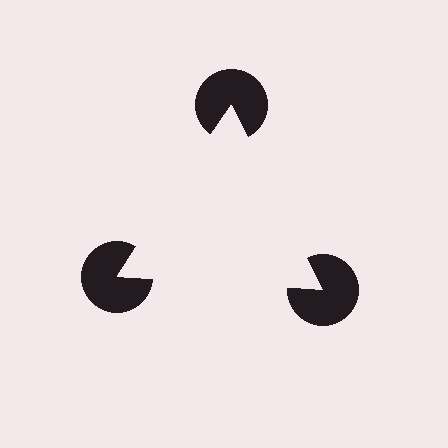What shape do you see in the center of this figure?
An illusory triangle — its edges are inferred from the aligned wedge cuts in the pac-man discs, not physically drawn.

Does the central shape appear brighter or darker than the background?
It typically appears slightly brighter than the background, even though no actual brightness change is drawn.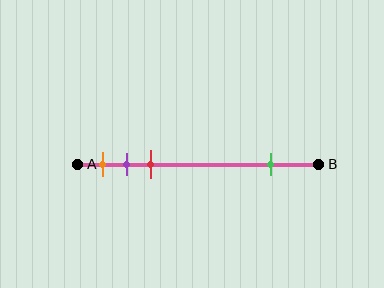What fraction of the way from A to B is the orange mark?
The orange mark is approximately 10% (0.1) of the way from A to B.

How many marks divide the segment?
There are 4 marks dividing the segment.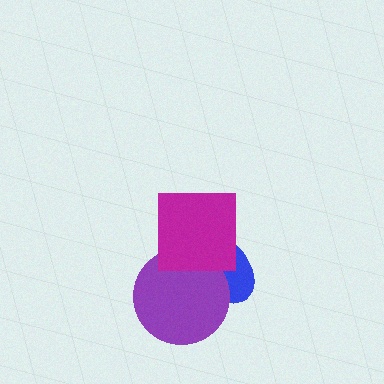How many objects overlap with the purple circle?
2 objects overlap with the purple circle.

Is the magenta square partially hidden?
No, no other shape covers it.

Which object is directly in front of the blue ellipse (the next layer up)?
The purple circle is directly in front of the blue ellipse.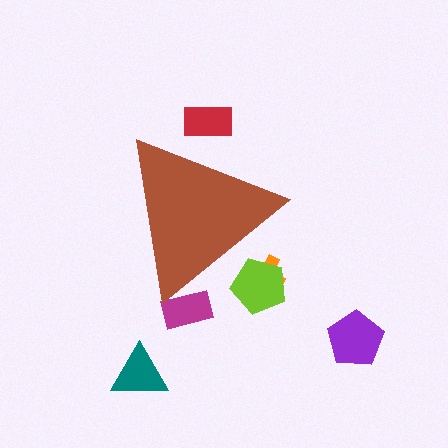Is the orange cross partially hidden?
Yes, the orange cross is partially hidden behind the brown triangle.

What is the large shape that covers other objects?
A brown triangle.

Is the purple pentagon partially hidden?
No, the purple pentagon is fully visible.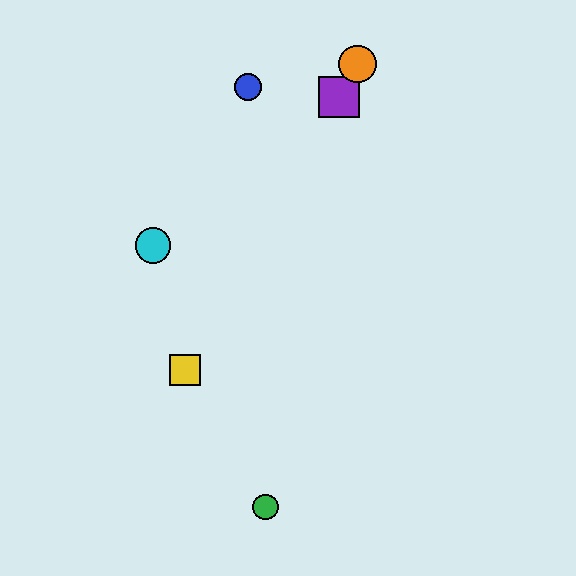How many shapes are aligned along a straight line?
4 shapes (the red square, the yellow square, the purple square, the orange circle) are aligned along a straight line.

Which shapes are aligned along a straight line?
The red square, the yellow square, the purple square, the orange circle are aligned along a straight line.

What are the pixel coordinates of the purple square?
The purple square is at (339, 97).